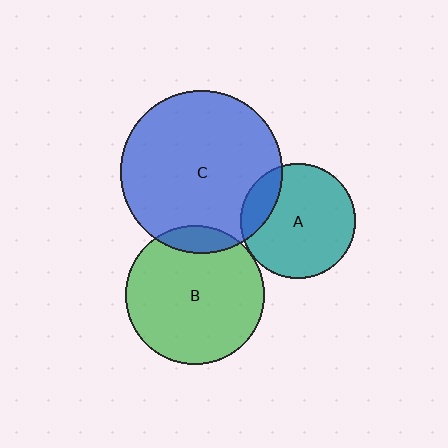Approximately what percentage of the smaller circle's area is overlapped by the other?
Approximately 15%.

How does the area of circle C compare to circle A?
Approximately 2.0 times.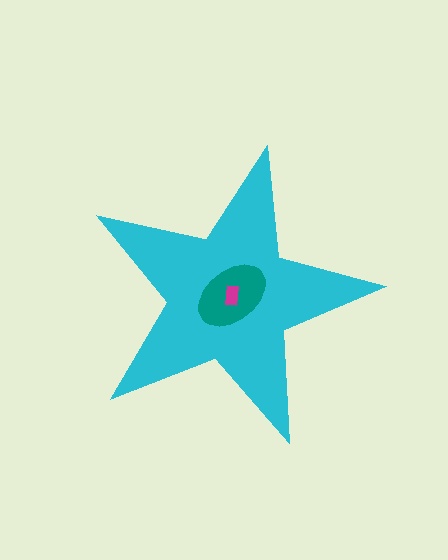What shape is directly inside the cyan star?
The teal ellipse.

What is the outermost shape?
The cyan star.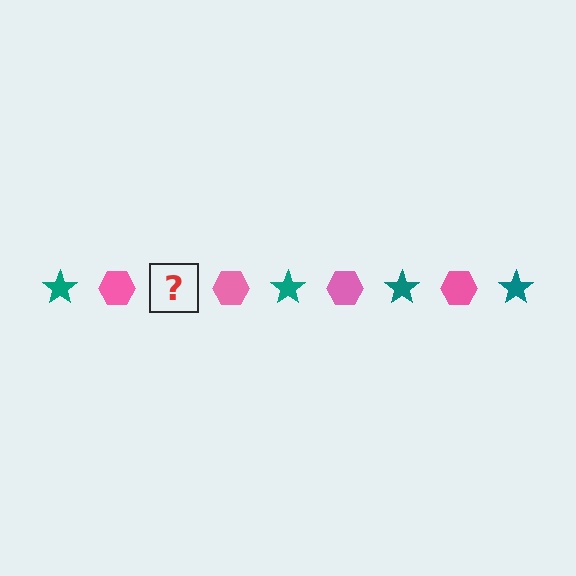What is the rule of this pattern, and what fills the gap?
The rule is that the pattern alternates between teal star and pink hexagon. The gap should be filled with a teal star.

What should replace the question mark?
The question mark should be replaced with a teal star.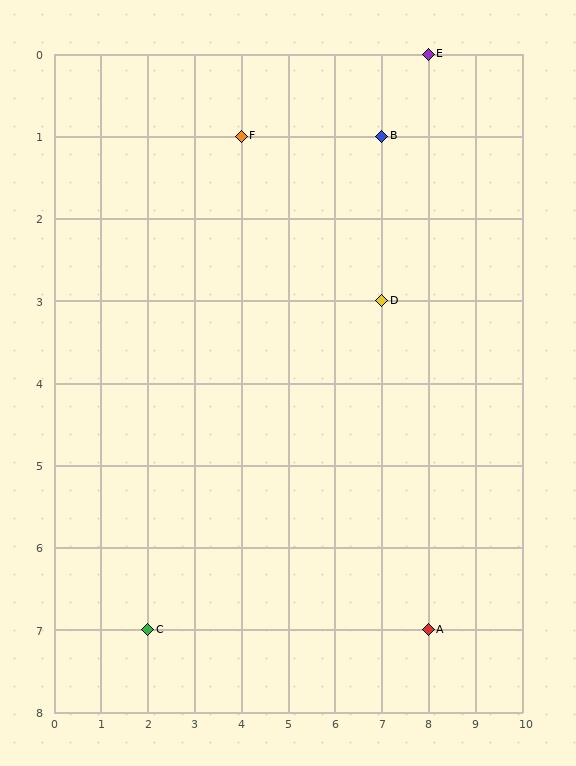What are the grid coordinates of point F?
Point F is at grid coordinates (4, 1).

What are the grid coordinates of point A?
Point A is at grid coordinates (8, 7).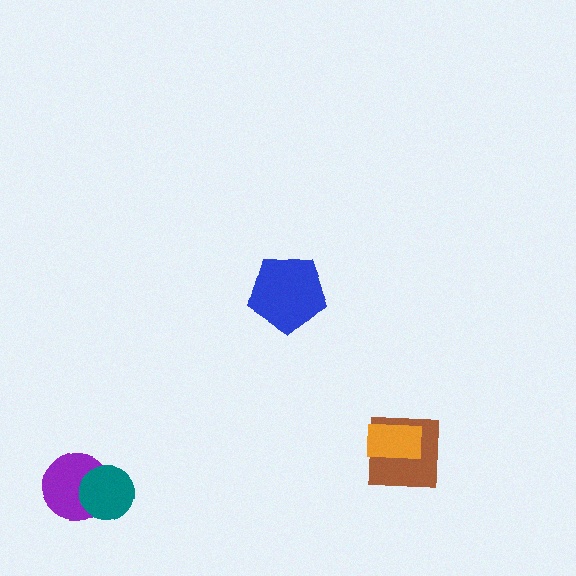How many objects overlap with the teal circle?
1 object overlaps with the teal circle.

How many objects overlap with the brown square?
1 object overlaps with the brown square.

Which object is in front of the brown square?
The orange rectangle is in front of the brown square.